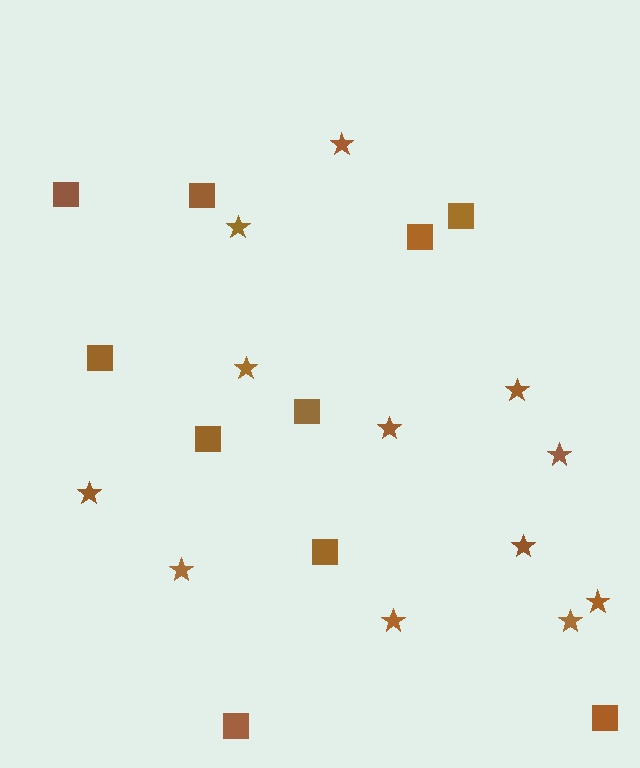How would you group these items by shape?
There are 2 groups: one group of stars (12) and one group of squares (10).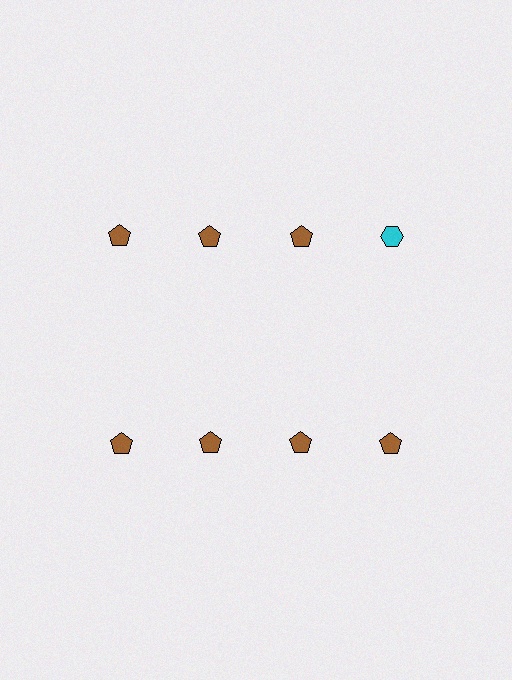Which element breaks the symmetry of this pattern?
The cyan hexagon in the top row, second from right column breaks the symmetry. All other shapes are brown pentagons.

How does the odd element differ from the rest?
It differs in both color (cyan instead of brown) and shape (hexagon instead of pentagon).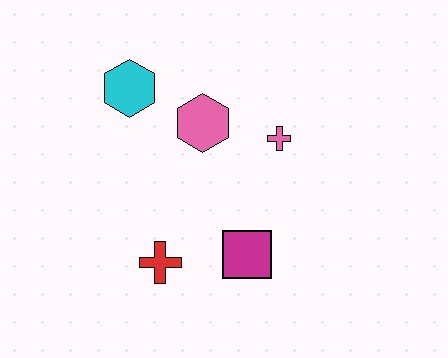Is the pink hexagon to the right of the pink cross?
No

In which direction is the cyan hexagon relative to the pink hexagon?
The cyan hexagon is to the left of the pink hexagon.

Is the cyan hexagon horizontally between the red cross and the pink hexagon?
No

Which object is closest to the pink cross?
The pink hexagon is closest to the pink cross.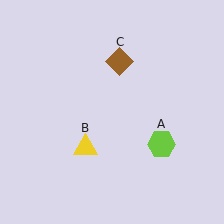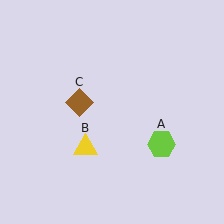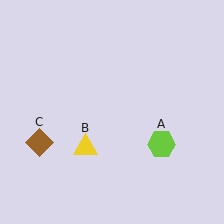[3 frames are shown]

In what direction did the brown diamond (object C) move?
The brown diamond (object C) moved down and to the left.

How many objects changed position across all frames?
1 object changed position: brown diamond (object C).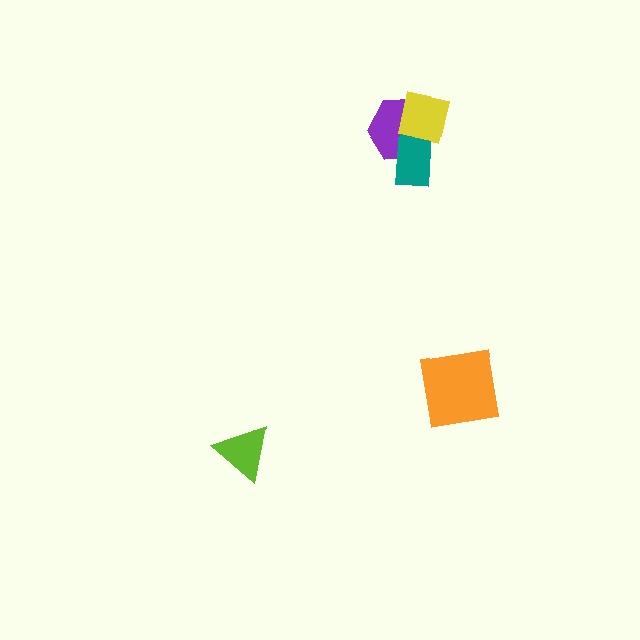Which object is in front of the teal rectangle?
The yellow square is in front of the teal rectangle.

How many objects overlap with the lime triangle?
0 objects overlap with the lime triangle.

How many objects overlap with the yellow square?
2 objects overlap with the yellow square.